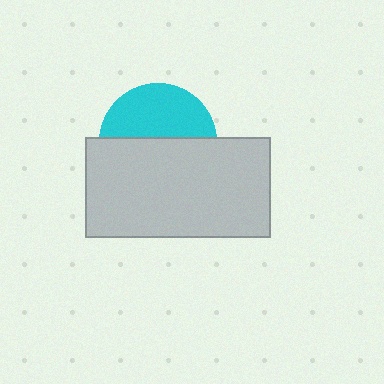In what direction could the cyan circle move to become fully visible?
The cyan circle could move up. That would shift it out from behind the light gray rectangle entirely.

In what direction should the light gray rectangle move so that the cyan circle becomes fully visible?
The light gray rectangle should move down. That is the shortest direction to clear the overlap and leave the cyan circle fully visible.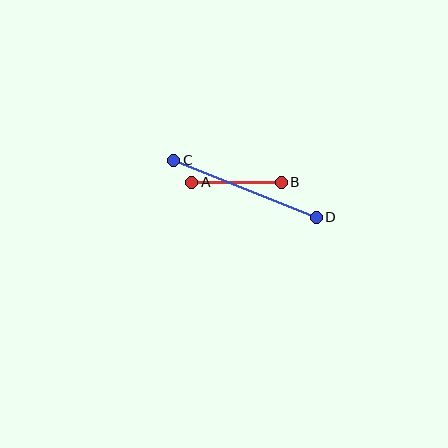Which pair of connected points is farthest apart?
Points C and D are farthest apart.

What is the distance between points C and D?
The distance is approximately 154 pixels.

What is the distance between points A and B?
The distance is approximately 90 pixels.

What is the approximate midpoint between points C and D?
The midpoint is at approximately (245, 189) pixels.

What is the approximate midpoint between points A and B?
The midpoint is at approximately (237, 182) pixels.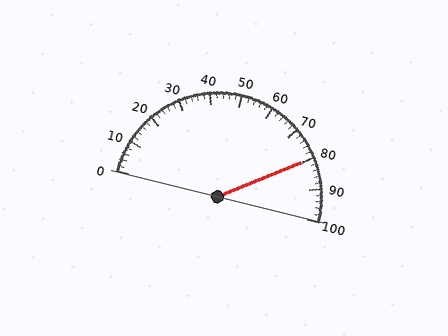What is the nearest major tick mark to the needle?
The nearest major tick mark is 80.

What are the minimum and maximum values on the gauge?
The gauge ranges from 0 to 100.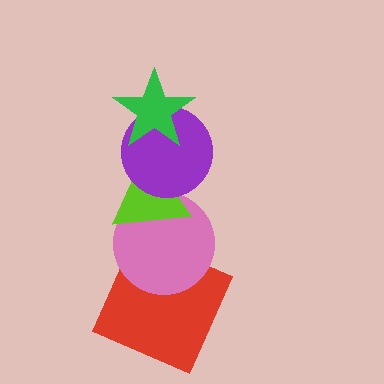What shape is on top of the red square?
The pink circle is on top of the red square.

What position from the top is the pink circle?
The pink circle is 4th from the top.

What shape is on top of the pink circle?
The lime triangle is on top of the pink circle.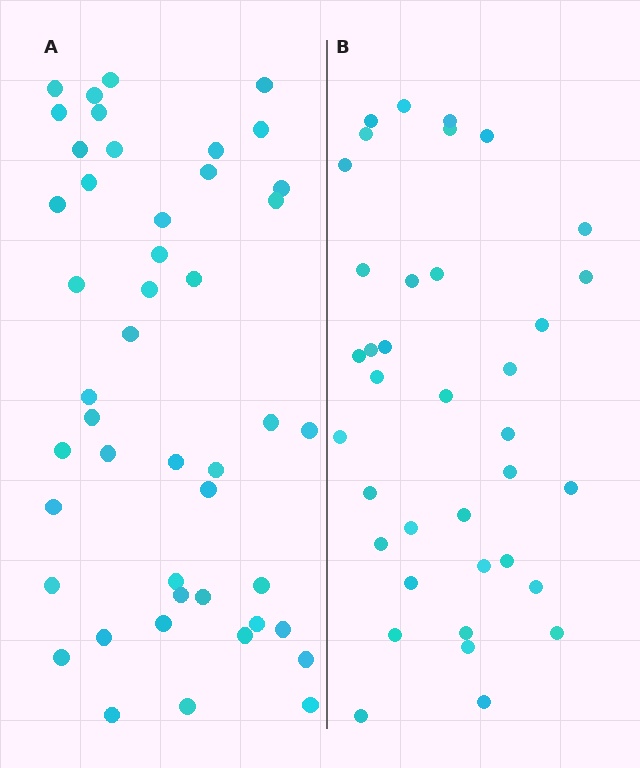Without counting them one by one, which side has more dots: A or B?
Region A (the left region) has more dots.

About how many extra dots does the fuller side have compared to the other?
Region A has roughly 8 or so more dots than region B.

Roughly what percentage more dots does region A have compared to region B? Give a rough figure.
About 25% more.